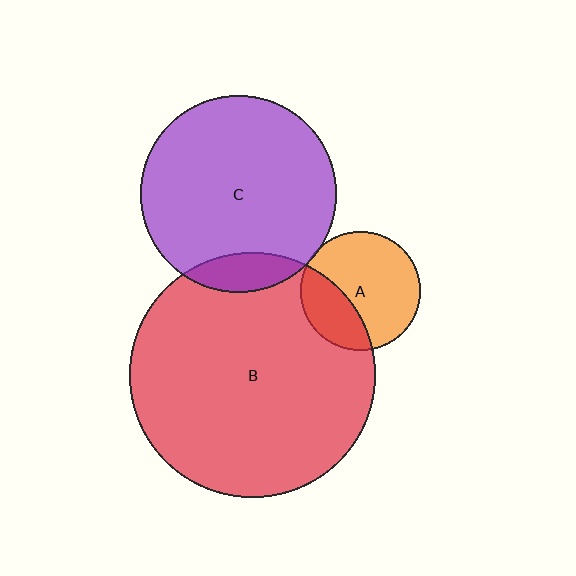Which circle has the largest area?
Circle B (red).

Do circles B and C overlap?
Yes.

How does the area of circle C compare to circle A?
Approximately 2.7 times.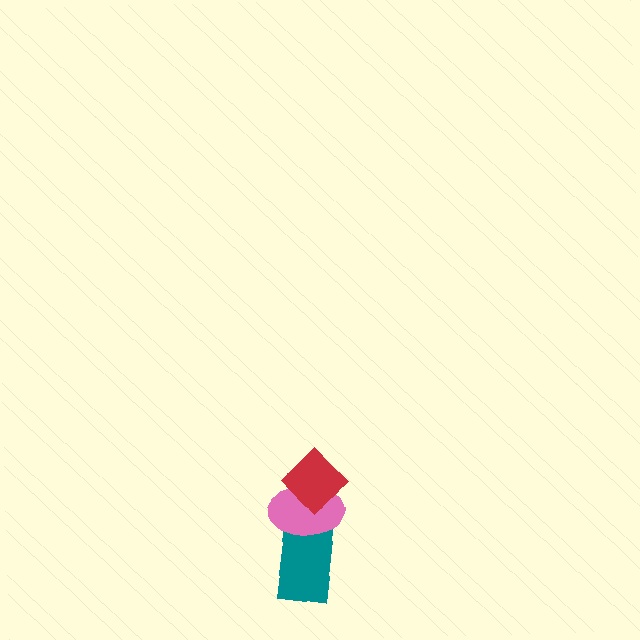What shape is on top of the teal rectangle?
The pink ellipse is on top of the teal rectangle.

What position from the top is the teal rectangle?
The teal rectangle is 3rd from the top.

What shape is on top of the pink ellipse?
The red diamond is on top of the pink ellipse.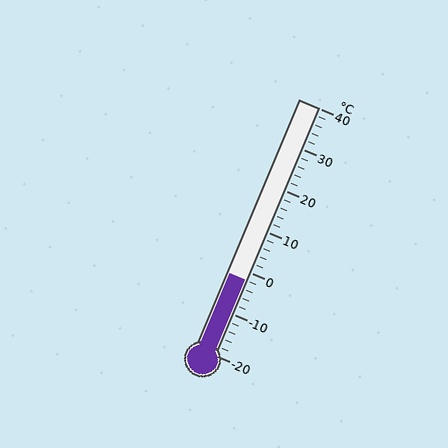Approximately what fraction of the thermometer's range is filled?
The thermometer is filled to approximately 30% of its range.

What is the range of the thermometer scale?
The thermometer scale ranges from -20°C to 40°C.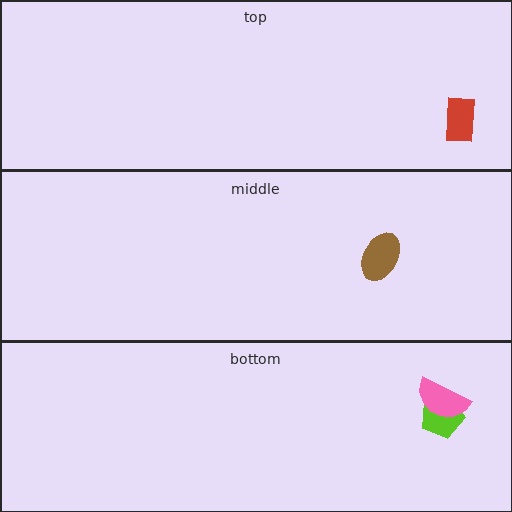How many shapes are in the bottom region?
2.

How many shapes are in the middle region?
1.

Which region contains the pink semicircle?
The bottom region.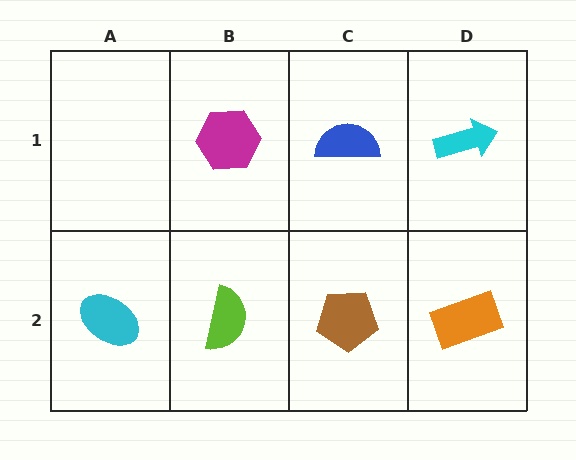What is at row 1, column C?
A blue semicircle.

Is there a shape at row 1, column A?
No, that cell is empty.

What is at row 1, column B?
A magenta hexagon.